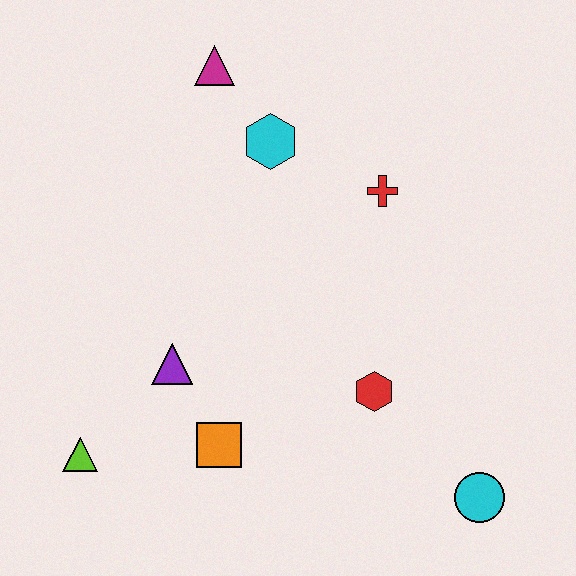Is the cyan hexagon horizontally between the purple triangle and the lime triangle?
No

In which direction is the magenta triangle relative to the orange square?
The magenta triangle is above the orange square.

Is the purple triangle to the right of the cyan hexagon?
No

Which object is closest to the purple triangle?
The orange square is closest to the purple triangle.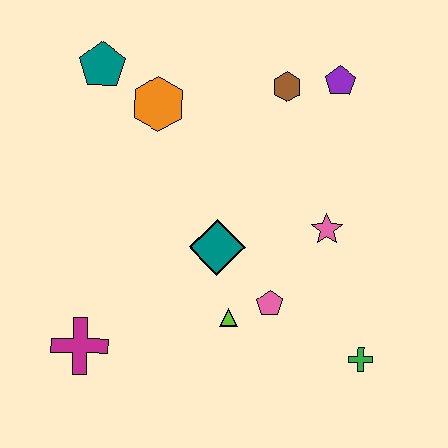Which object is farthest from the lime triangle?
The teal pentagon is farthest from the lime triangle.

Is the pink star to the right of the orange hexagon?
Yes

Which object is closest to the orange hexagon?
The teal pentagon is closest to the orange hexagon.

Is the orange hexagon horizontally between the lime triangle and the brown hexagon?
No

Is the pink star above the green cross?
Yes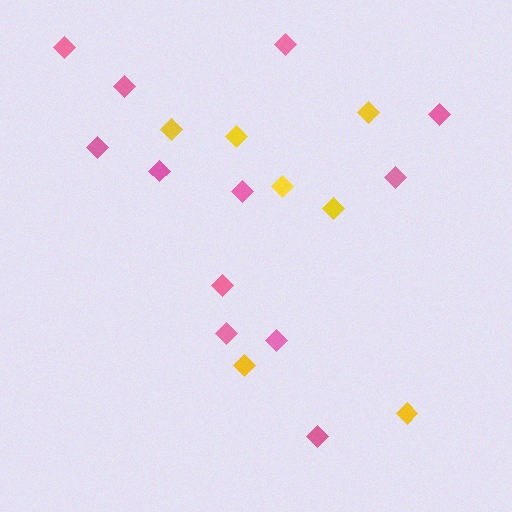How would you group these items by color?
There are 2 groups: one group of pink diamonds (12) and one group of yellow diamonds (7).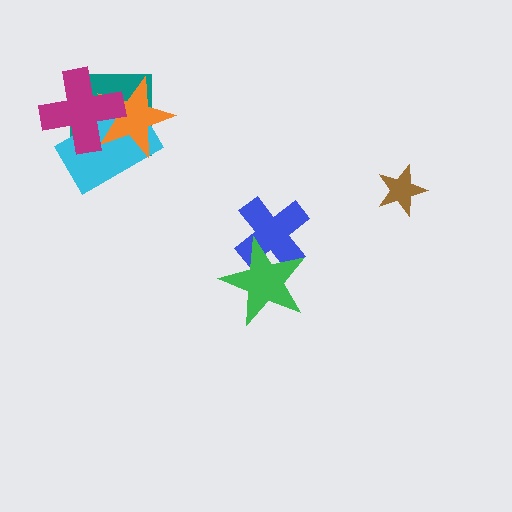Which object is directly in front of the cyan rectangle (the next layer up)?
The orange star is directly in front of the cyan rectangle.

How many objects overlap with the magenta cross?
3 objects overlap with the magenta cross.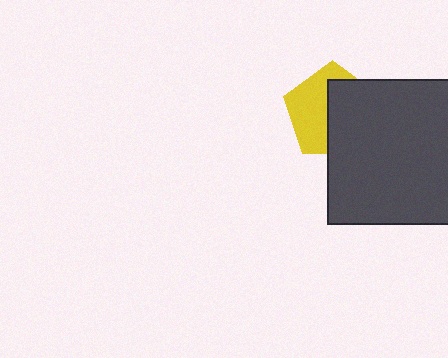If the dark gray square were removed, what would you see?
You would see the complete yellow pentagon.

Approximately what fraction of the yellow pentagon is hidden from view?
Roughly 52% of the yellow pentagon is hidden behind the dark gray square.